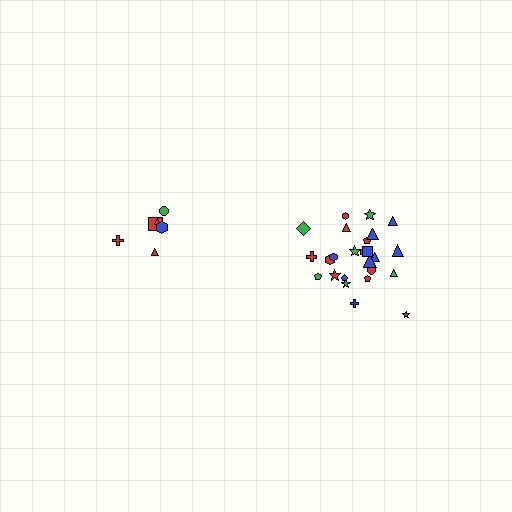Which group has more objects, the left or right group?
The right group.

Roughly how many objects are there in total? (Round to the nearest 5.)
Roughly 30 objects in total.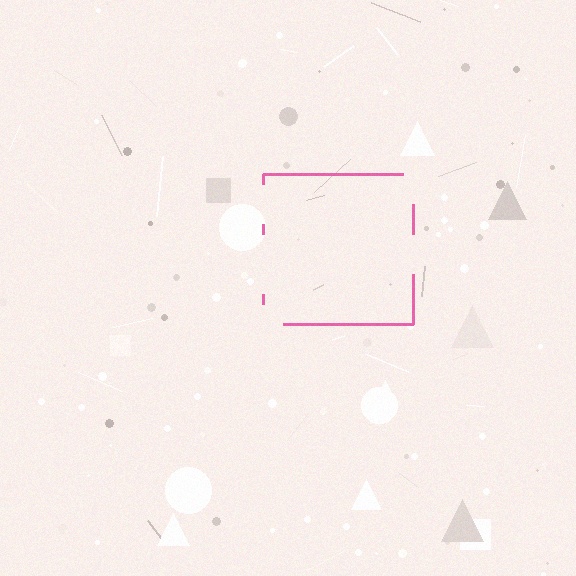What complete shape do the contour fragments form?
The contour fragments form a square.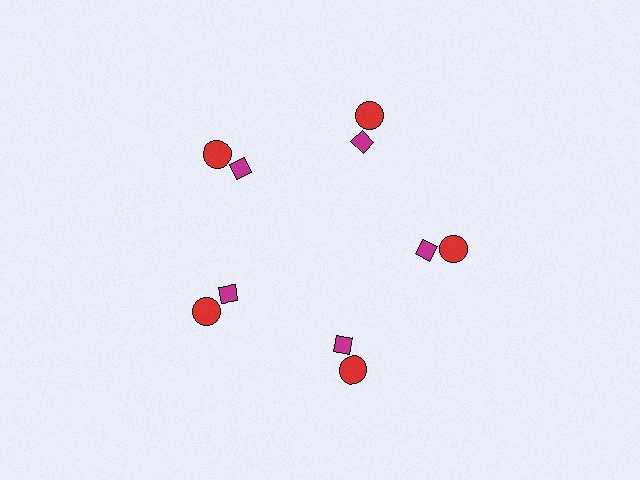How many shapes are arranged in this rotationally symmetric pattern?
There are 10 shapes, arranged in 5 groups of 2.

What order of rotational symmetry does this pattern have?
This pattern has 5-fold rotational symmetry.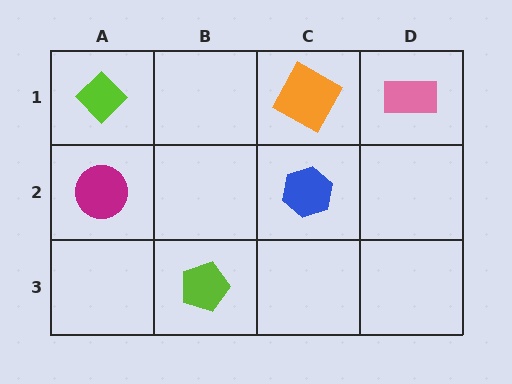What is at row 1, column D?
A pink rectangle.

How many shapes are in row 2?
2 shapes.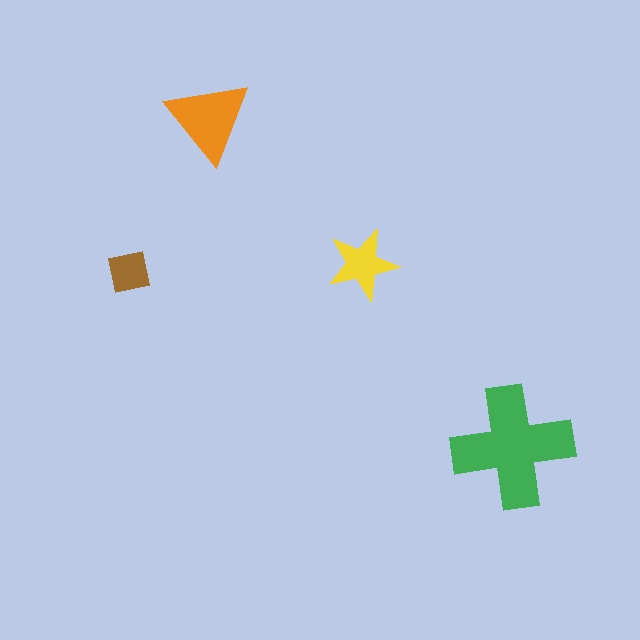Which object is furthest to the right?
The green cross is rightmost.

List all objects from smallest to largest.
The brown square, the yellow star, the orange triangle, the green cross.